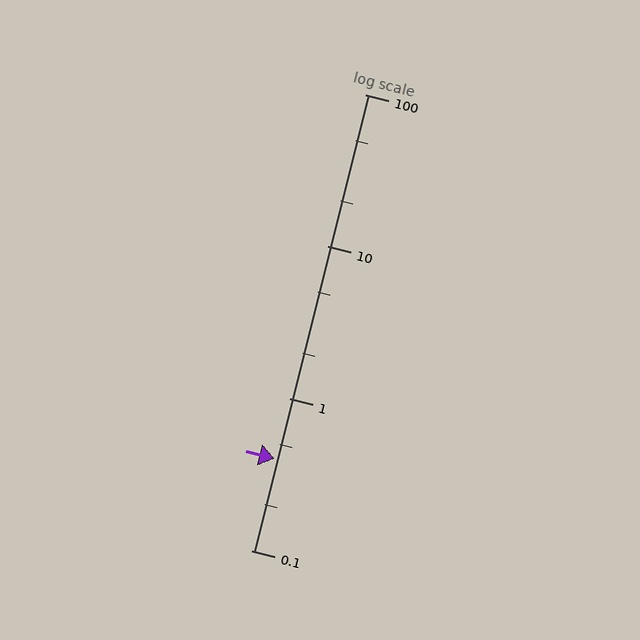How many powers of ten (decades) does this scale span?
The scale spans 3 decades, from 0.1 to 100.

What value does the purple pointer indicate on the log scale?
The pointer indicates approximately 0.4.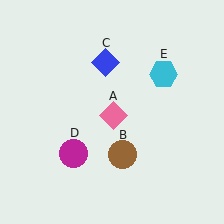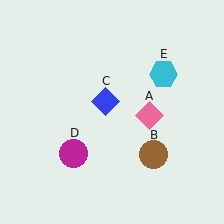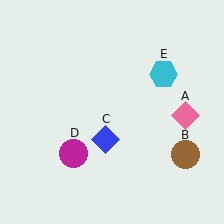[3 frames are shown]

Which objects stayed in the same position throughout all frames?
Magenta circle (object D) and cyan hexagon (object E) remained stationary.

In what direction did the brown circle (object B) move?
The brown circle (object B) moved right.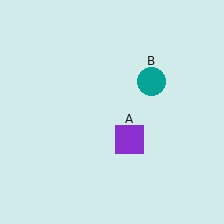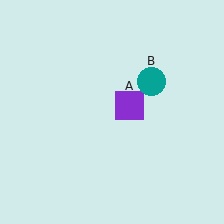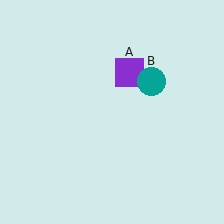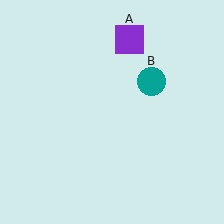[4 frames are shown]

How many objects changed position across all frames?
1 object changed position: purple square (object A).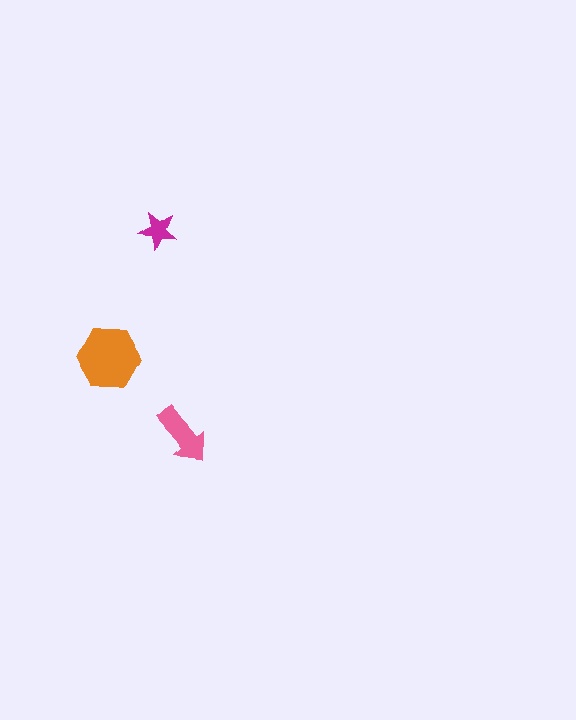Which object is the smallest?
The magenta star.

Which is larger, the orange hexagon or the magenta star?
The orange hexagon.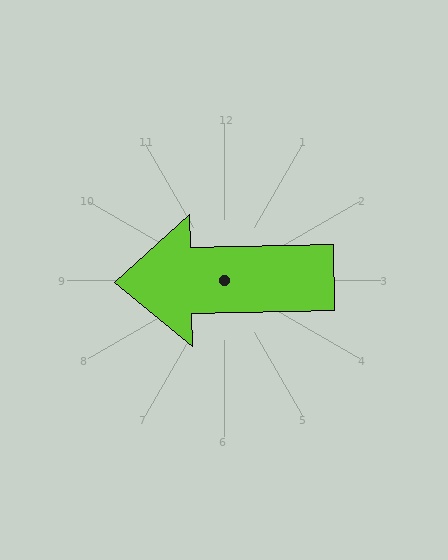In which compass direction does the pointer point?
West.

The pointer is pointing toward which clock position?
Roughly 9 o'clock.